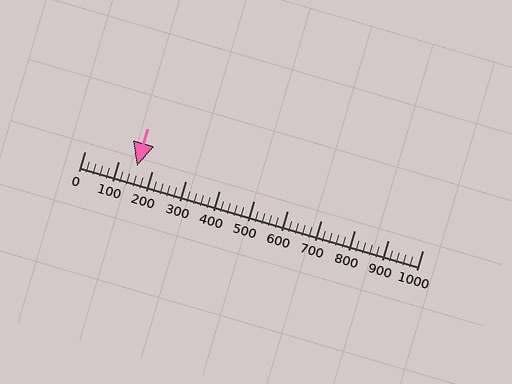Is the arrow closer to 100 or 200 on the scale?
The arrow is closer to 200.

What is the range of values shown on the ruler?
The ruler shows values from 0 to 1000.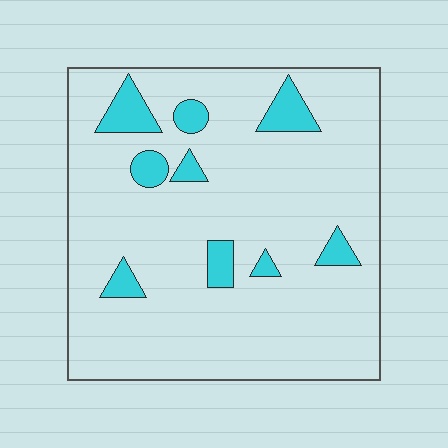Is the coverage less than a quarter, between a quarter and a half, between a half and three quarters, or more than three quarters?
Less than a quarter.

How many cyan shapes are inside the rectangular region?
9.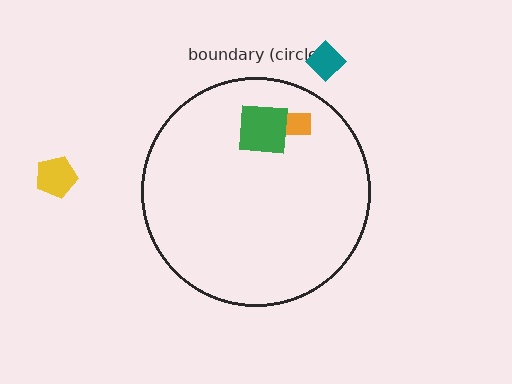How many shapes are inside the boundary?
2 inside, 2 outside.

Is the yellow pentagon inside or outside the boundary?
Outside.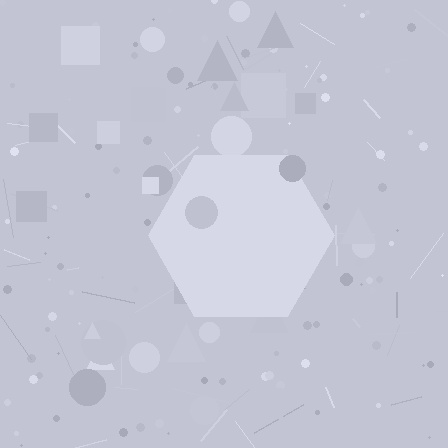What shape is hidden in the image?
A hexagon is hidden in the image.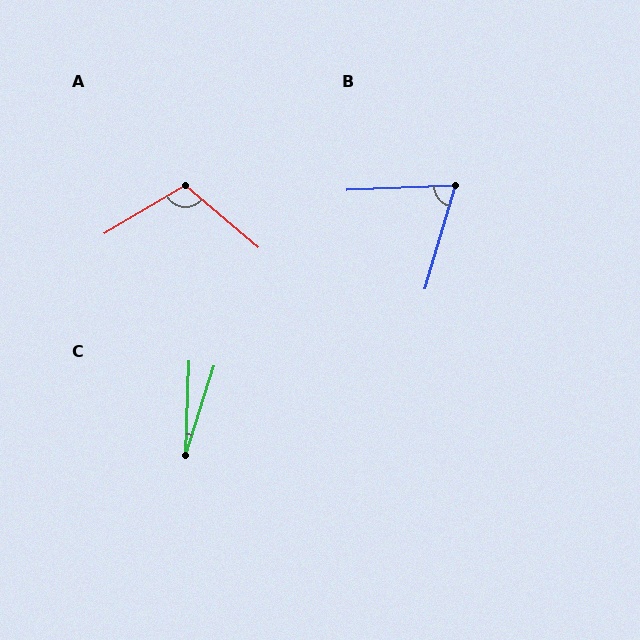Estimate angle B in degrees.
Approximately 71 degrees.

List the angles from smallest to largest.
C (15°), B (71°), A (109°).